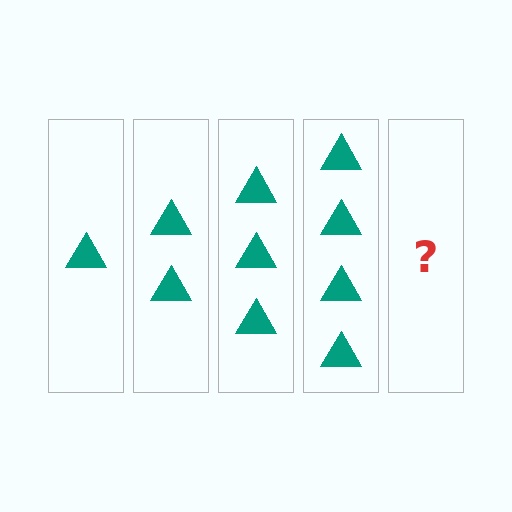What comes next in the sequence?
The next element should be 5 triangles.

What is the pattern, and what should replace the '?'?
The pattern is that each step adds one more triangle. The '?' should be 5 triangles.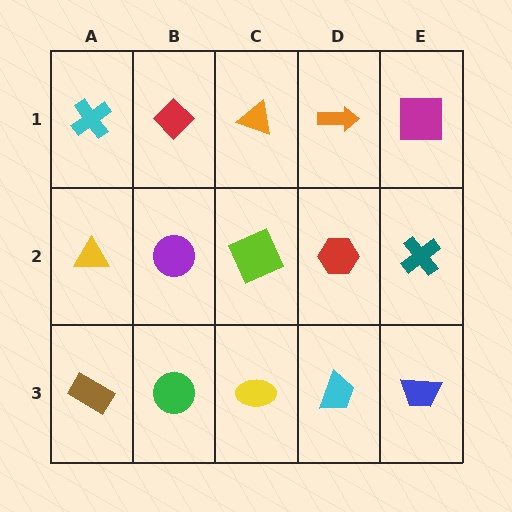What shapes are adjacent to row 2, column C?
An orange triangle (row 1, column C), a yellow ellipse (row 3, column C), a purple circle (row 2, column B), a red hexagon (row 2, column D).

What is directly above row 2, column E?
A magenta square.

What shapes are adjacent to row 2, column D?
An orange arrow (row 1, column D), a cyan trapezoid (row 3, column D), a lime square (row 2, column C), a teal cross (row 2, column E).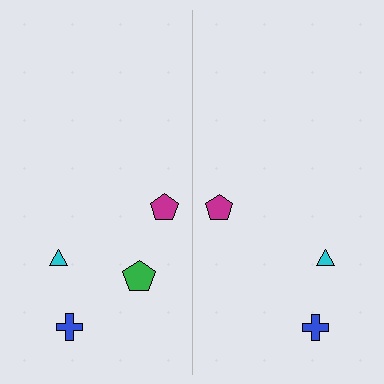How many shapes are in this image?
There are 7 shapes in this image.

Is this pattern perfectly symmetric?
No, the pattern is not perfectly symmetric. A green pentagon is missing from the right side.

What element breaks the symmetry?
A green pentagon is missing from the right side.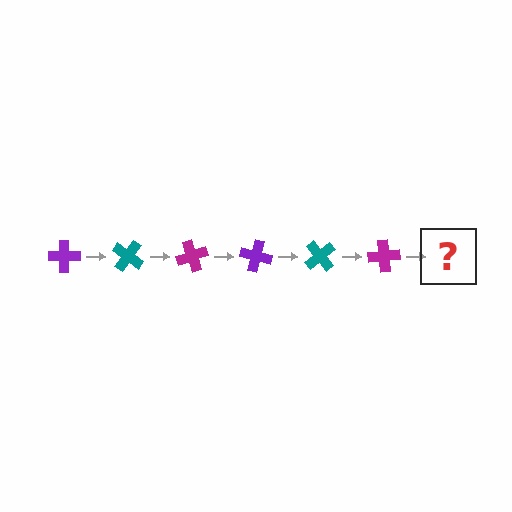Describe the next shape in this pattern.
It should be a purple cross, rotated 210 degrees from the start.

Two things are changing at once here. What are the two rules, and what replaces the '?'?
The two rules are that it rotates 35 degrees each step and the color cycles through purple, teal, and magenta. The '?' should be a purple cross, rotated 210 degrees from the start.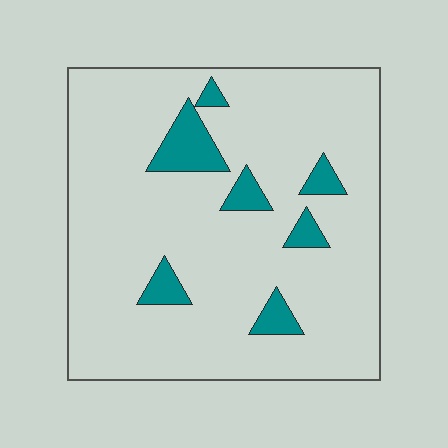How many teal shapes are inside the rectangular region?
7.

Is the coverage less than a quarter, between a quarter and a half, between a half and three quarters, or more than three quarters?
Less than a quarter.